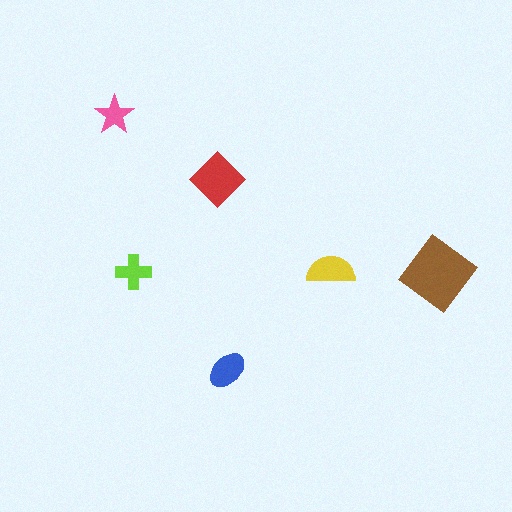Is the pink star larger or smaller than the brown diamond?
Smaller.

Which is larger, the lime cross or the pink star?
The lime cross.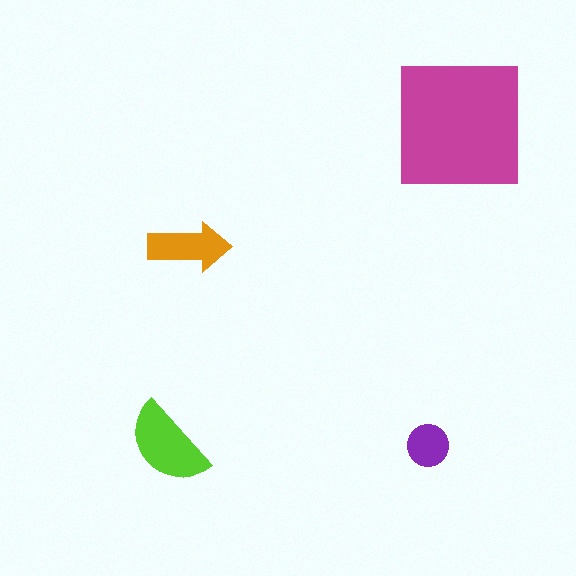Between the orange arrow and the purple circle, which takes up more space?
The orange arrow.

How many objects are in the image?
There are 4 objects in the image.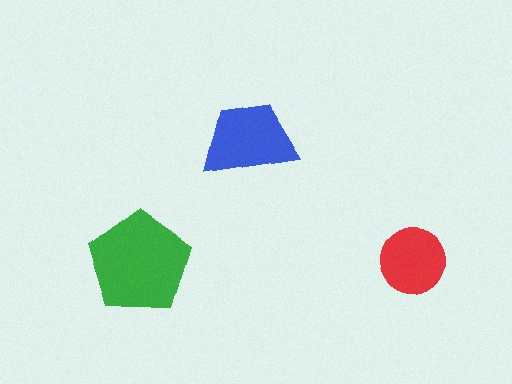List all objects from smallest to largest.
The red circle, the blue trapezoid, the green pentagon.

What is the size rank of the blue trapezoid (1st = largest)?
2nd.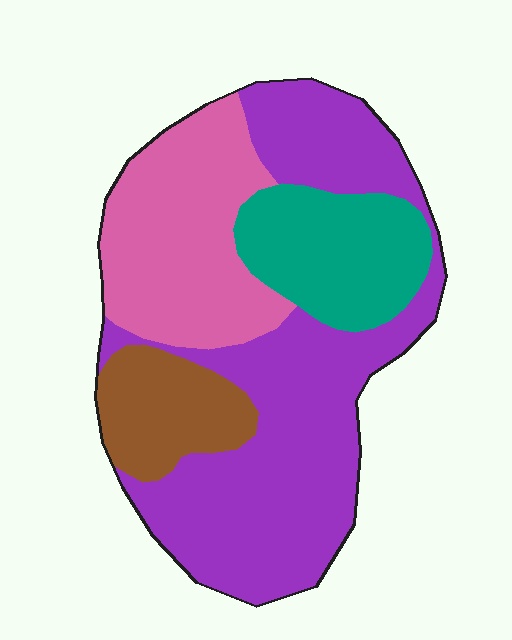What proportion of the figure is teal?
Teal covers roughly 15% of the figure.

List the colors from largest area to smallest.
From largest to smallest: purple, pink, teal, brown.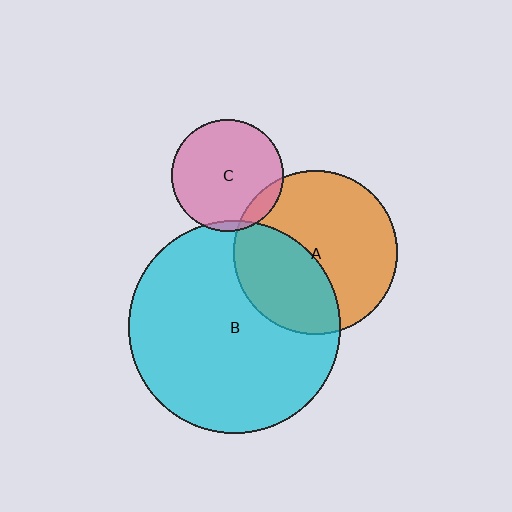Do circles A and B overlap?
Yes.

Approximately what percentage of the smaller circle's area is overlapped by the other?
Approximately 40%.